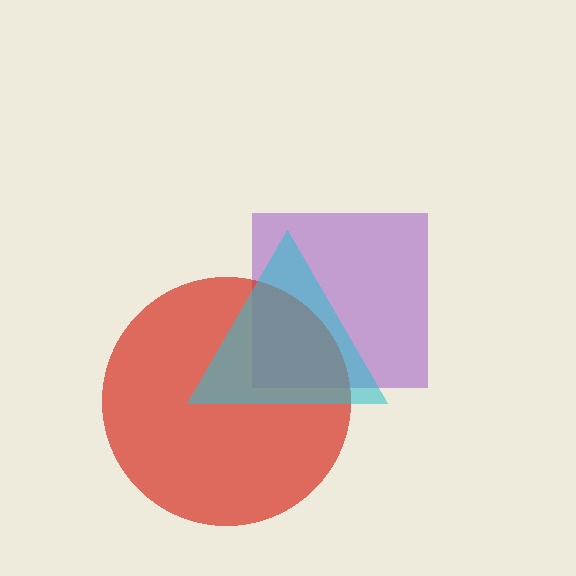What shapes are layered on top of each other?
The layered shapes are: a purple square, a red circle, a cyan triangle.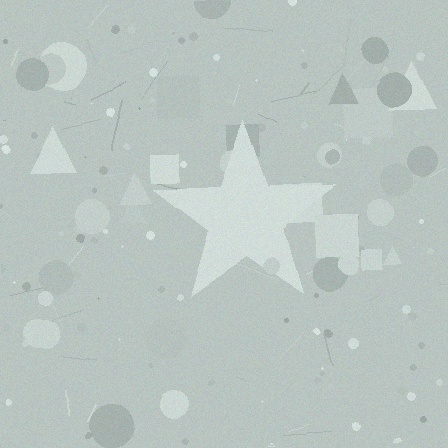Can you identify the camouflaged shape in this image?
The camouflaged shape is a star.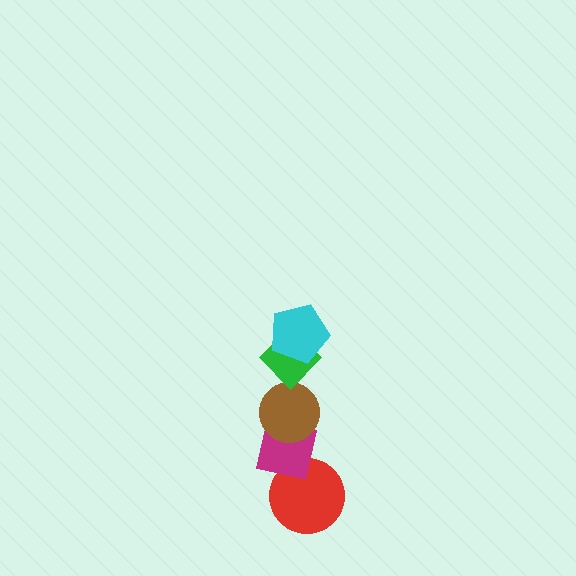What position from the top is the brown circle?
The brown circle is 3rd from the top.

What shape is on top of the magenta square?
The brown circle is on top of the magenta square.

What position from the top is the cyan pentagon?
The cyan pentagon is 1st from the top.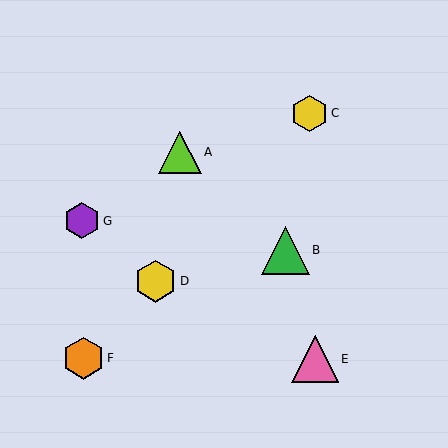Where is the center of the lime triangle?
The center of the lime triangle is at (180, 153).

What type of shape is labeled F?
Shape F is an orange hexagon.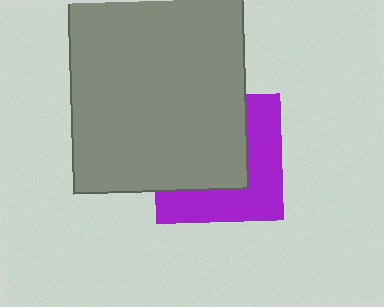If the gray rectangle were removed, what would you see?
You would see the complete purple square.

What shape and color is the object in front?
The object in front is a gray rectangle.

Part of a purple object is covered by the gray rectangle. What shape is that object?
It is a square.